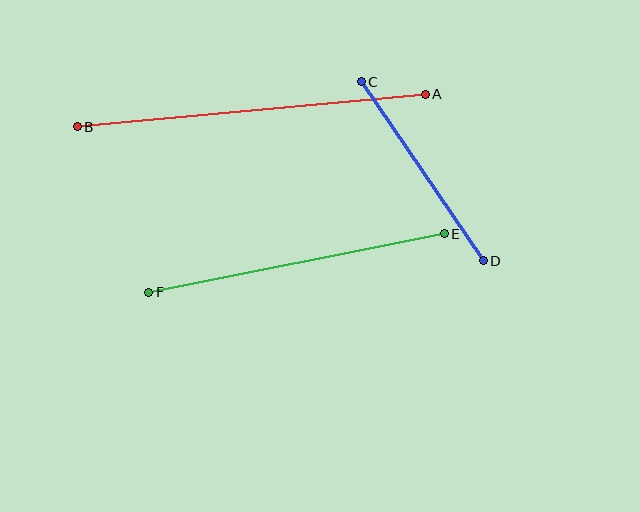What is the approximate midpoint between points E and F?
The midpoint is at approximately (297, 263) pixels.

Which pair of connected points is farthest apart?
Points A and B are farthest apart.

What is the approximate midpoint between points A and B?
The midpoint is at approximately (251, 110) pixels.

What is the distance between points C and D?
The distance is approximately 216 pixels.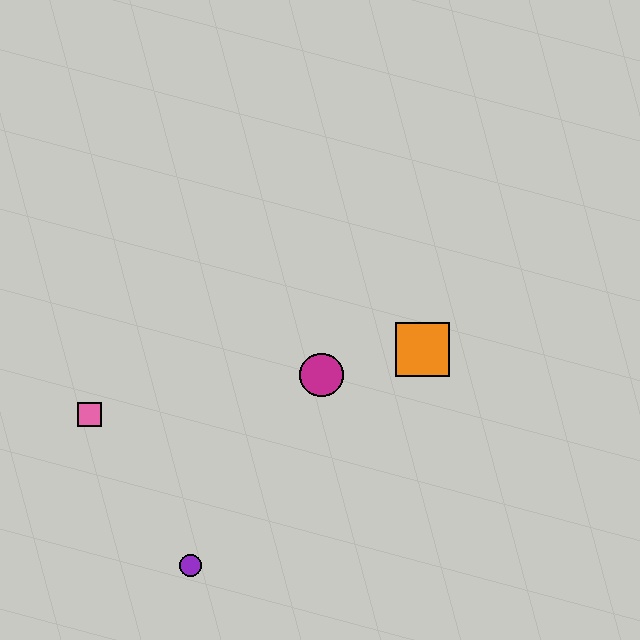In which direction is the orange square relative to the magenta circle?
The orange square is to the right of the magenta circle.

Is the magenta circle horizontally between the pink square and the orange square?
Yes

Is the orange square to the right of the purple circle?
Yes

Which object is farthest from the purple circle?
The orange square is farthest from the purple circle.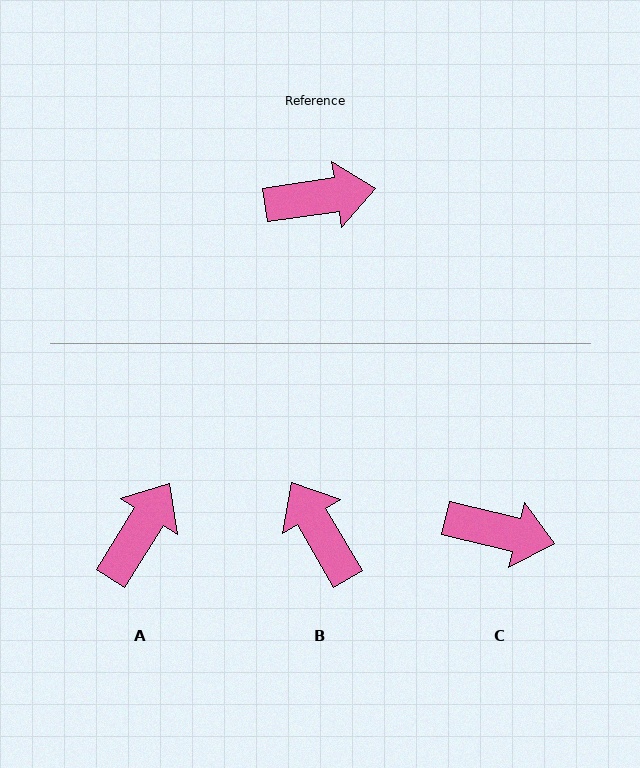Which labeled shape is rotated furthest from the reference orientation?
B, about 112 degrees away.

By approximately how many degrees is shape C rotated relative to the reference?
Approximately 22 degrees clockwise.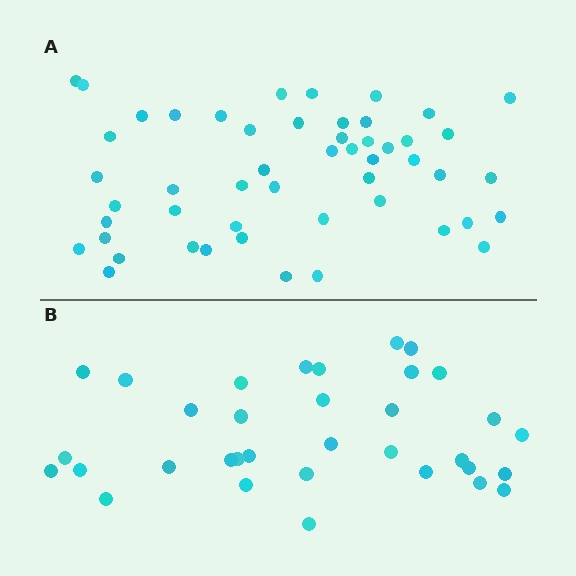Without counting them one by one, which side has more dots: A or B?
Region A (the top region) has more dots.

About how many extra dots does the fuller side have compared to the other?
Region A has approximately 15 more dots than region B.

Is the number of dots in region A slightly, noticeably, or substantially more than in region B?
Region A has substantially more. The ratio is roughly 1.5 to 1.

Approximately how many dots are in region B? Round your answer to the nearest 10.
About 30 dots. (The exact count is 34, which rounds to 30.)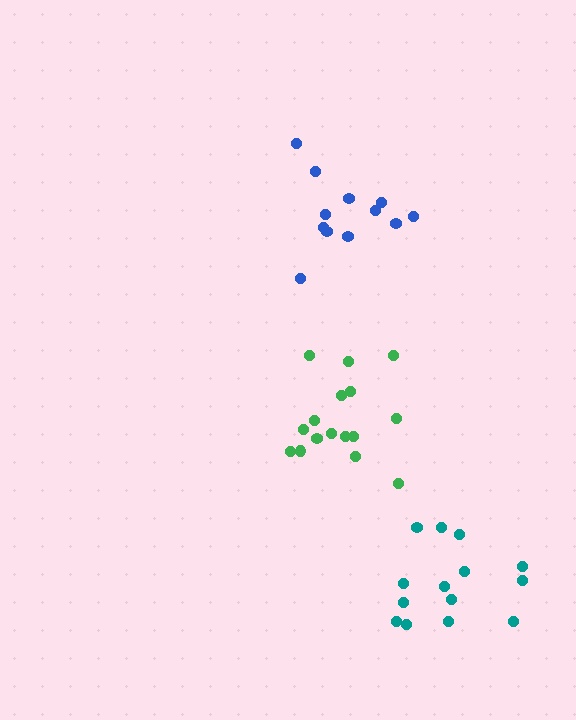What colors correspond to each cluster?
The clusters are colored: blue, teal, green.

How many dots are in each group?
Group 1: 12 dots, Group 2: 14 dots, Group 3: 16 dots (42 total).